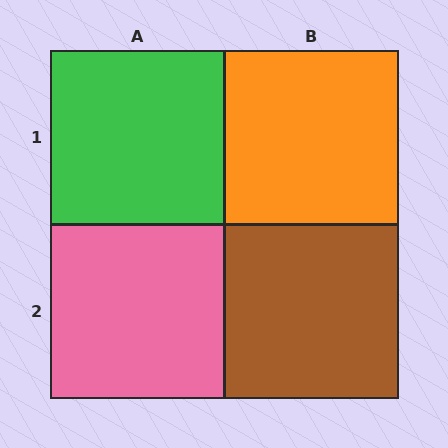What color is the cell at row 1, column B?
Orange.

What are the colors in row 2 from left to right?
Pink, brown.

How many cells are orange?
1 cell is orange.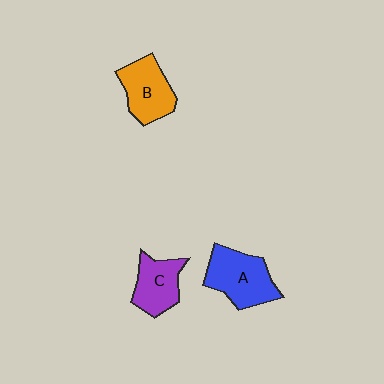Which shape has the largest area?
Shape A (blue).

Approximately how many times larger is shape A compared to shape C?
Approximately 1.4 times.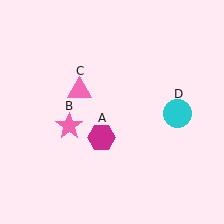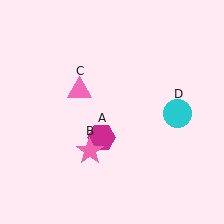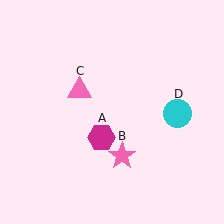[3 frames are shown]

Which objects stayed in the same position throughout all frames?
Magenta hexagon (object A) and pink triangle (object C) and cyan circle (object D) remained stationary.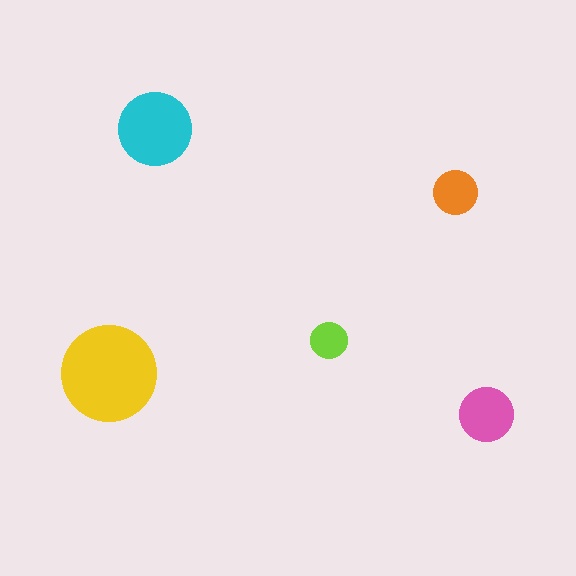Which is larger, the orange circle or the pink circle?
The pink one.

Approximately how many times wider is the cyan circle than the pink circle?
About 1.5 times wider.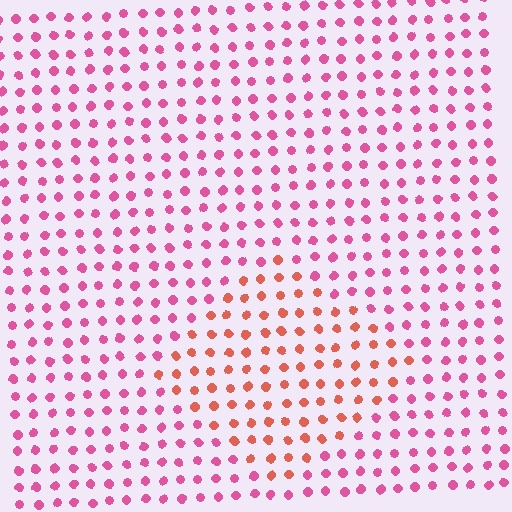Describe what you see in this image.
The image is filled with small pink elements in a uniform arrangement. A diamond-shaped region is visible where the elements are tinted to a slightly different hue, forming a subtle color boundary.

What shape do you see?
I see a diamond.